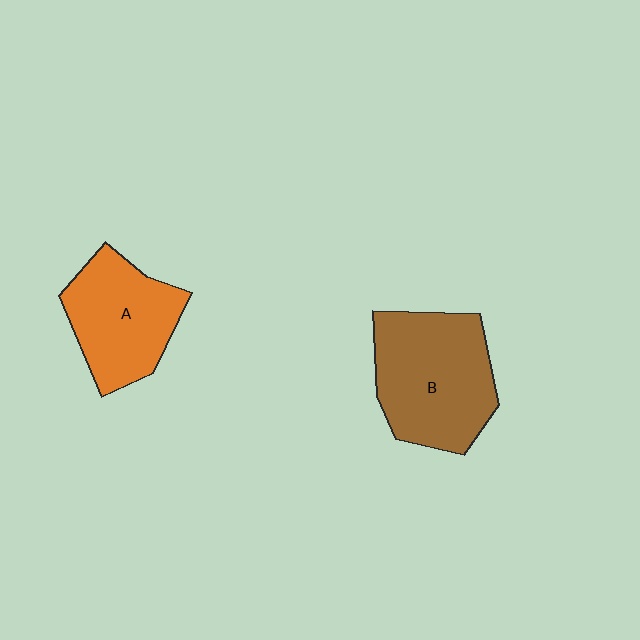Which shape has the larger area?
Shape B (brown).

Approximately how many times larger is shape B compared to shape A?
Approximately 1.3 times.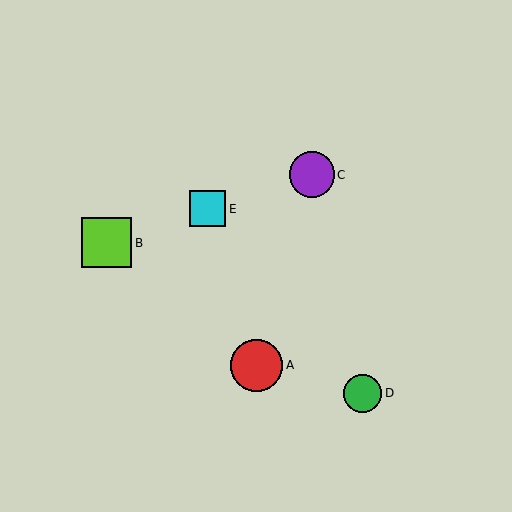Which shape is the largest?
The red circle (labeled A) is the largest.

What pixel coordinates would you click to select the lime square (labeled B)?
Click at (107, 243) to select the lime square B.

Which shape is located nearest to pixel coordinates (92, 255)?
The lime square (labeled B) at (107, 243) is nearest to that location.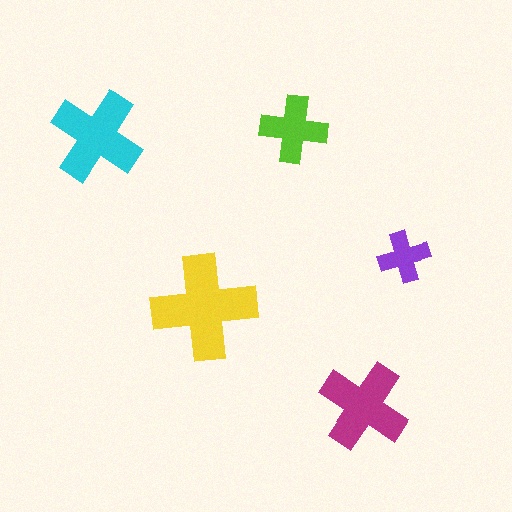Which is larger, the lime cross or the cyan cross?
The cyan one.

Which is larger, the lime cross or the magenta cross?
The magenta one.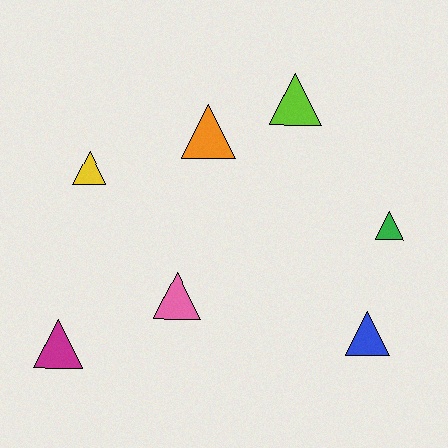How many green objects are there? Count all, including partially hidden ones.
There is 1 green object.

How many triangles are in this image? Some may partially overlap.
There are 7 triangles.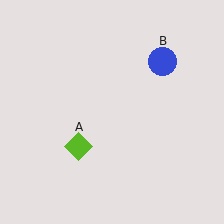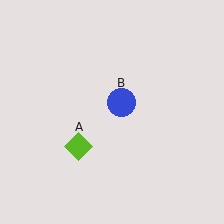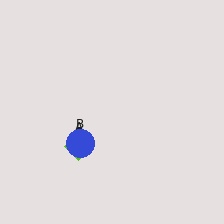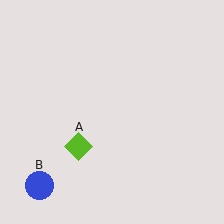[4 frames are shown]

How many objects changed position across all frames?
1 object changed position: blue circle (object B).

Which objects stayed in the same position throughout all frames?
Lime diamond (object A) remained stationary.